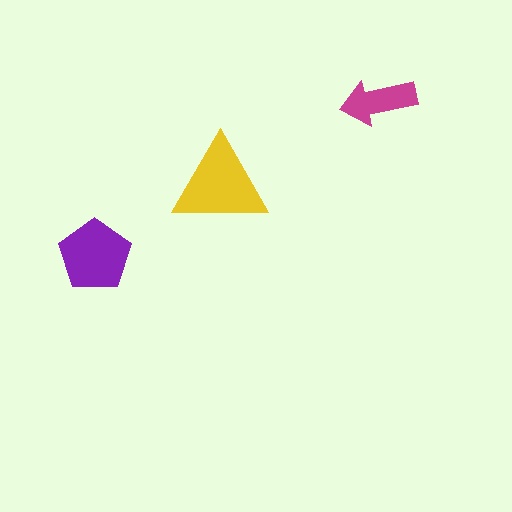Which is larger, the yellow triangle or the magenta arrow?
The yellow triangle.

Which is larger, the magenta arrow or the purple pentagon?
The purple pentagon.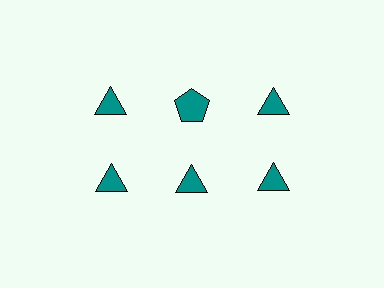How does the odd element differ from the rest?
It has a different shape: pentagon instead of triangle.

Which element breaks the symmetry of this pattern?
The teal pentagon in the top row, second from left column breaks the symmetry. All other shapes are teal triangles.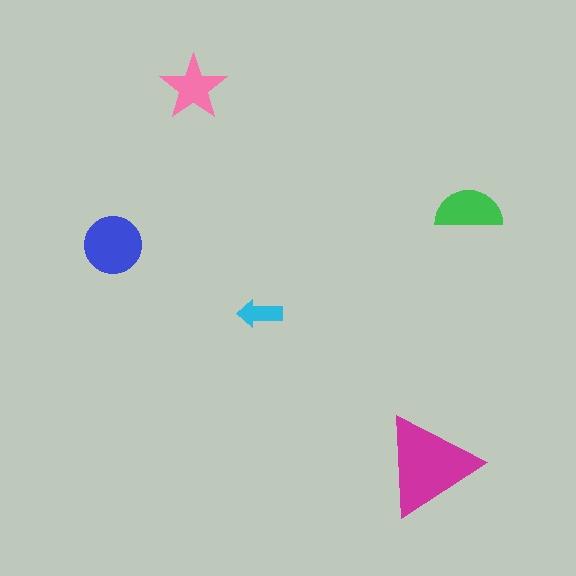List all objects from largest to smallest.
The magenta triangle, the blue circle, the green semicircle, the pink star, the cyan arrow.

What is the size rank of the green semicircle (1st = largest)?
3rd.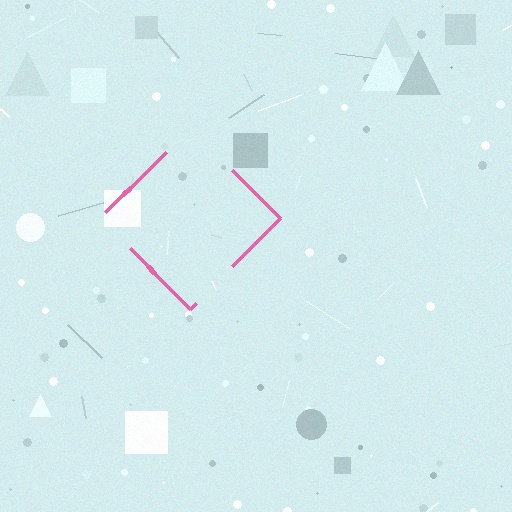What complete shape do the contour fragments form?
The contour fragments form a diamond.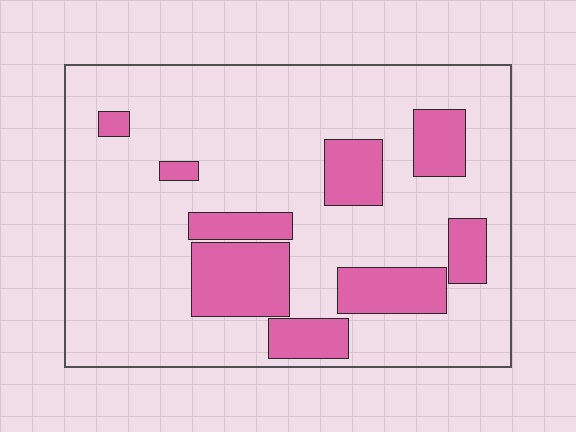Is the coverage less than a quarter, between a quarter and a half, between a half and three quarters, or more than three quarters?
Less than a quarter.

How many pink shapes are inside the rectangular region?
9.